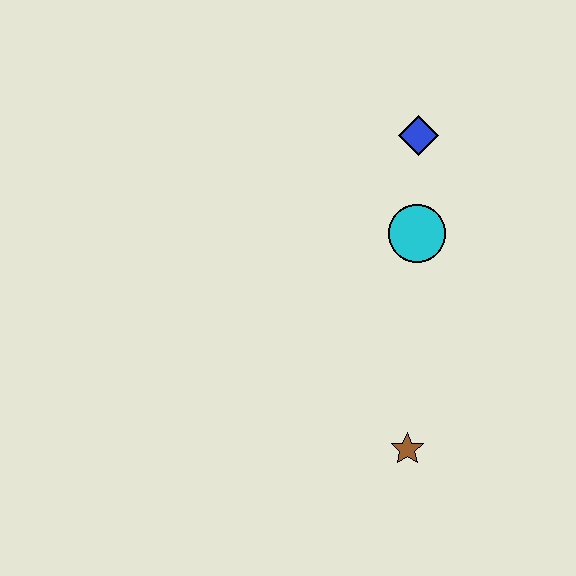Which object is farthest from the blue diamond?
The brown star is farthest from the blue diamond.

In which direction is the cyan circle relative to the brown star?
The cyan circle is above the brown star.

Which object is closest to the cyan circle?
The blue diamond is closest to the cyan circle.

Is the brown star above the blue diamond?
No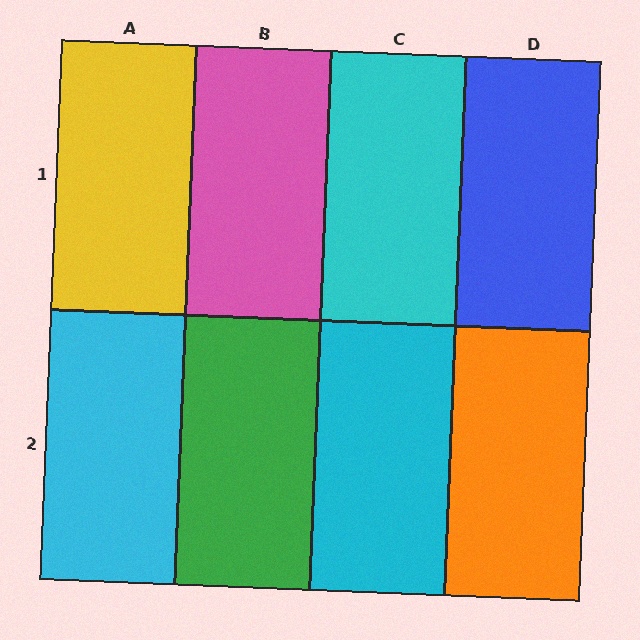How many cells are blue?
1 cell is blue.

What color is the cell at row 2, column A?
Cyan.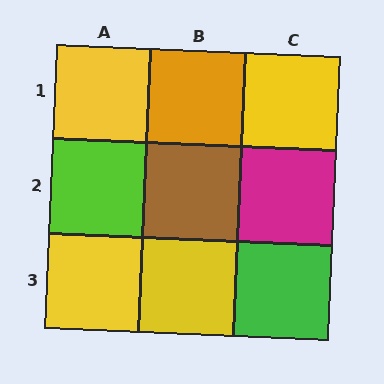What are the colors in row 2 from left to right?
Lime, brown, magenta.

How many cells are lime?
1 cell is lime.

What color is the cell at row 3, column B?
Yellow.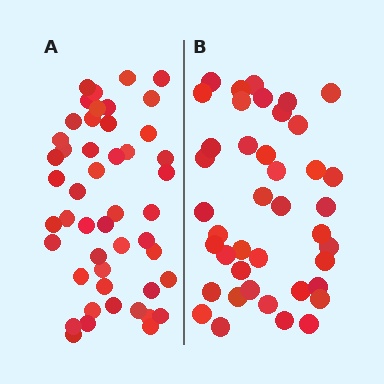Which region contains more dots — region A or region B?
Region A (the left region) has more dots.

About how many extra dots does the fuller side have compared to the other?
Region A has roughly 8 or so more dots than region B.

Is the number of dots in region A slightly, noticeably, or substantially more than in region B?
Region A has only slightly more — the two regions are fairly close. The ratio is roughly 1.2 to 1.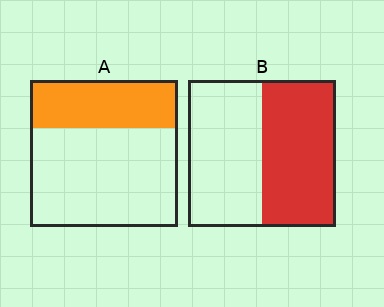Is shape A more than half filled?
No.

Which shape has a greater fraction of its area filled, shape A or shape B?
Shape B.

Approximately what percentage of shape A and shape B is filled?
A is approximately 35% and B is approximately 50%.